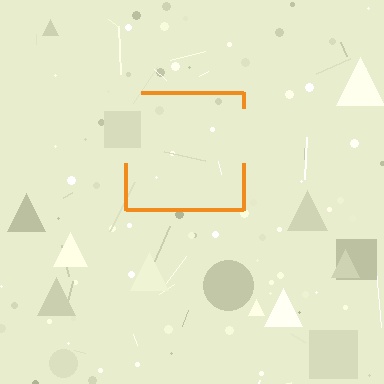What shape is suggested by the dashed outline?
The dashed outline suggests a square.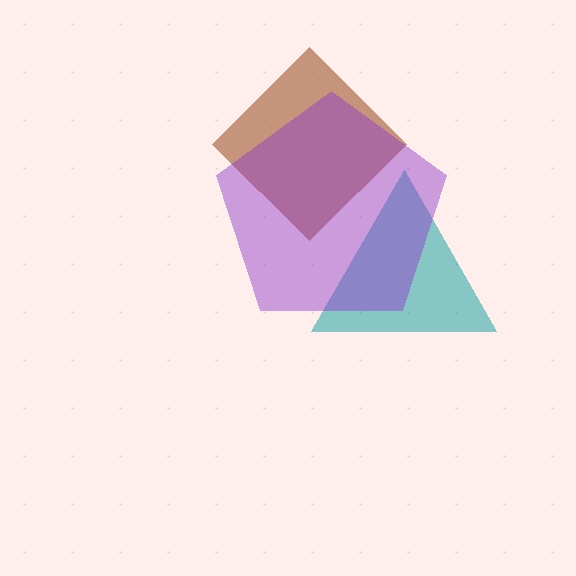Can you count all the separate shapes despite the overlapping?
Yes, there are 3 separate shapes.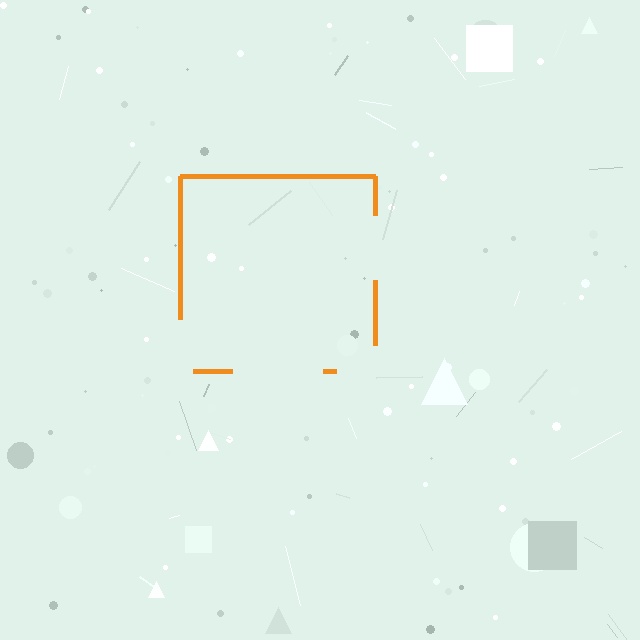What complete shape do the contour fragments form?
The contour fragments form a square.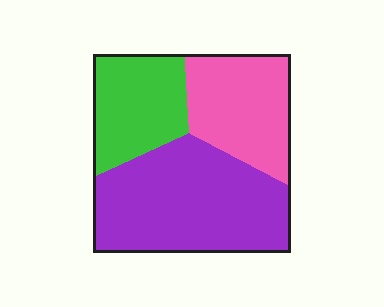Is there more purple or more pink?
Purple.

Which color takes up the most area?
Purple, at roughly 50%.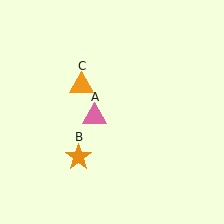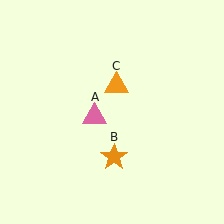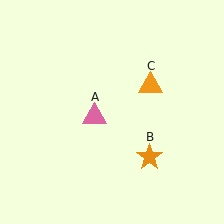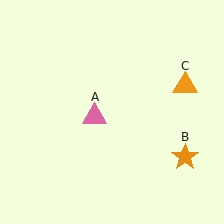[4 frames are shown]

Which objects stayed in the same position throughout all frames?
Pink triangle (object A) remained stationary.